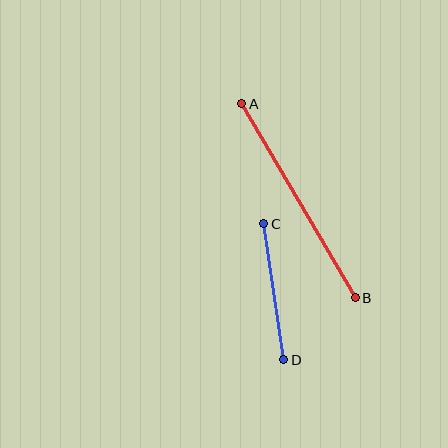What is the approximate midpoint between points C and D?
The midpoint is at approximately (274, 292) pixels.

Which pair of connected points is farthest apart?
Points A and B are farthest apart.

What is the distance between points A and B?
The distance is approximately 225 pixels.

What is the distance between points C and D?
The distance is approximately 137 pixels.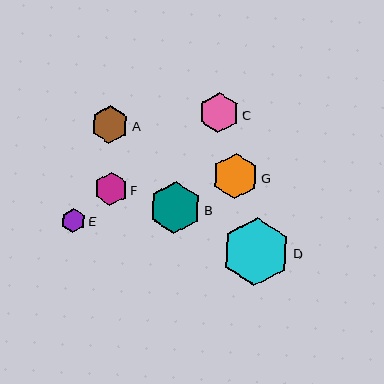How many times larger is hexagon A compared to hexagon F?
Hexagon A is approximately 1.1 times the size of hexagon F.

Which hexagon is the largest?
Hexagon D is the largest with a size of approximately 68 pixels.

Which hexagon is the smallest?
Hexagon E is the smallest with a size of approximately 24 pixels.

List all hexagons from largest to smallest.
From largest to smallest: D, B, G, C, A, F, E.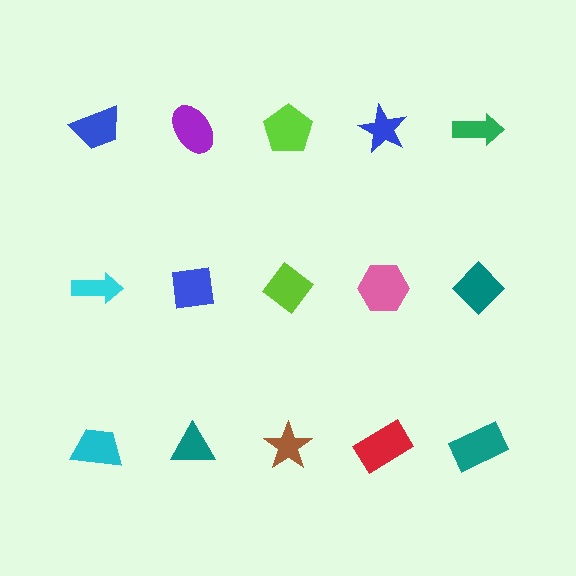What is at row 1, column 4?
A blue star.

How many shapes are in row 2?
5 shapes.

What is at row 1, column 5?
A green arrow.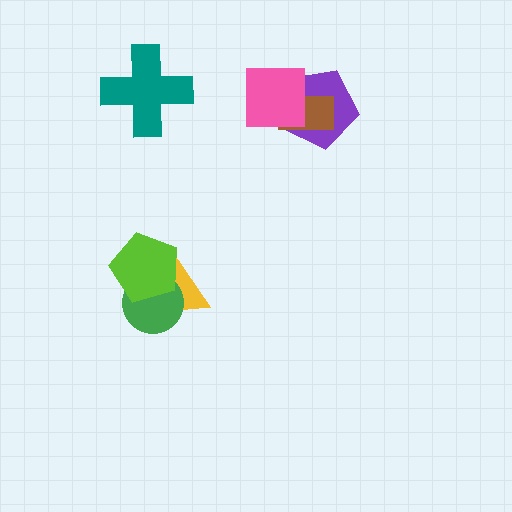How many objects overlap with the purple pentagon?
2 objects overlap with the purple pentagon.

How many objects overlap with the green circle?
2 objects overlap with the green circle.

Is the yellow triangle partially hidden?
Yes, it is partially covered by another shape.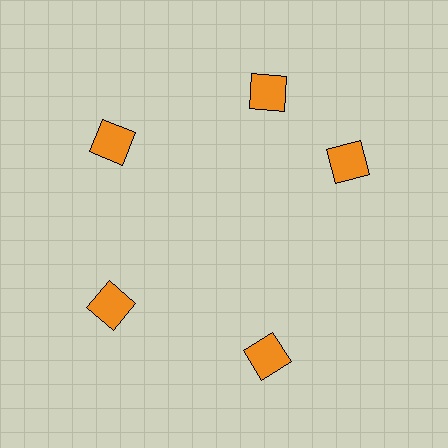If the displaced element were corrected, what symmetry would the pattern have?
It would have 5-fold rotational symmetry — the pattern would map onto itself every 72 degrees.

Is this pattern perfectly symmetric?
No. The 5 orange squares are arranged in a ring, but one element near the 3 o'clock position is rotated out of alignment along the ring, breaking the 5-fold rotational symmetry.